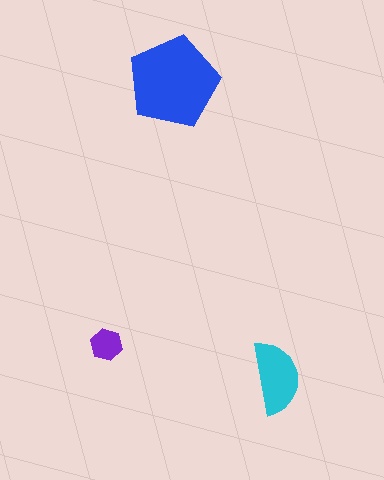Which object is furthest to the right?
The cyan semicircle is rightmost.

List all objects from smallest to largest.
The purple hexagon, the cyan semicircle, the blue pentagon.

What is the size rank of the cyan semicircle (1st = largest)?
2nd.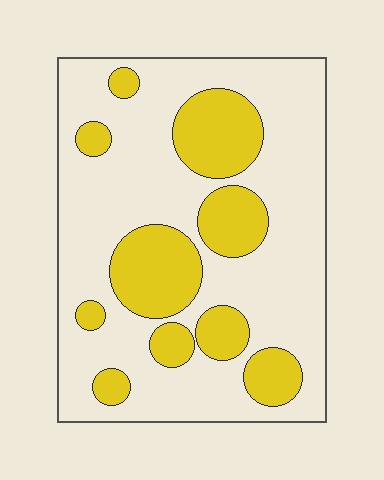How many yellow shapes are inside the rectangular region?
10.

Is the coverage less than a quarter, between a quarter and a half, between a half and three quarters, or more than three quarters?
Between a quarter and a half.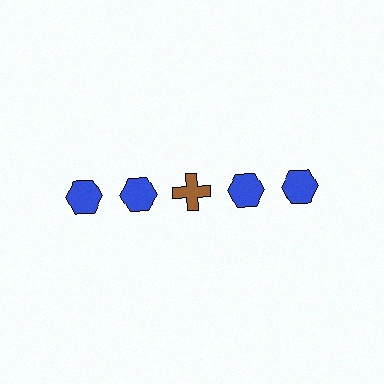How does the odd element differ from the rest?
It differs in both color (brown instead of blue) and shape (cross instead of hexagon).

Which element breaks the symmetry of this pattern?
The brown cross in the top row, center column breaks the symmetry. All other shapes are blue hexagons.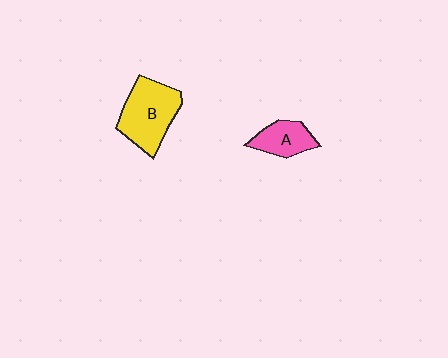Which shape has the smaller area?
Shape A (pink).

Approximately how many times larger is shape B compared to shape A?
Approximately 1.8 times.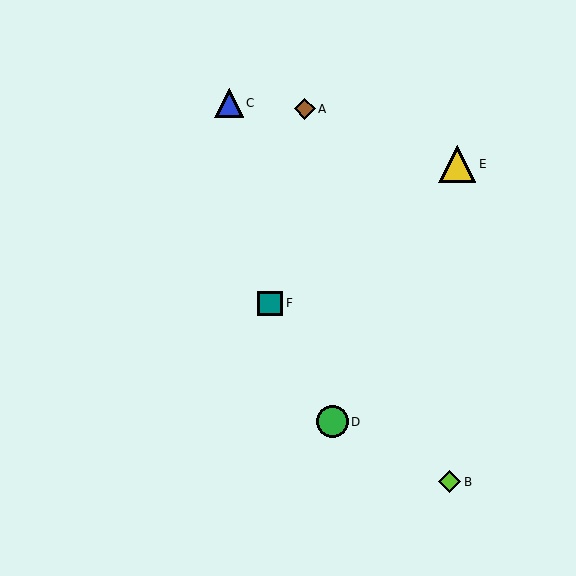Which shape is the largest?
The yellow triangle (labeled E) is the largest.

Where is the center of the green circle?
The center of the green circle is at (332, 422).